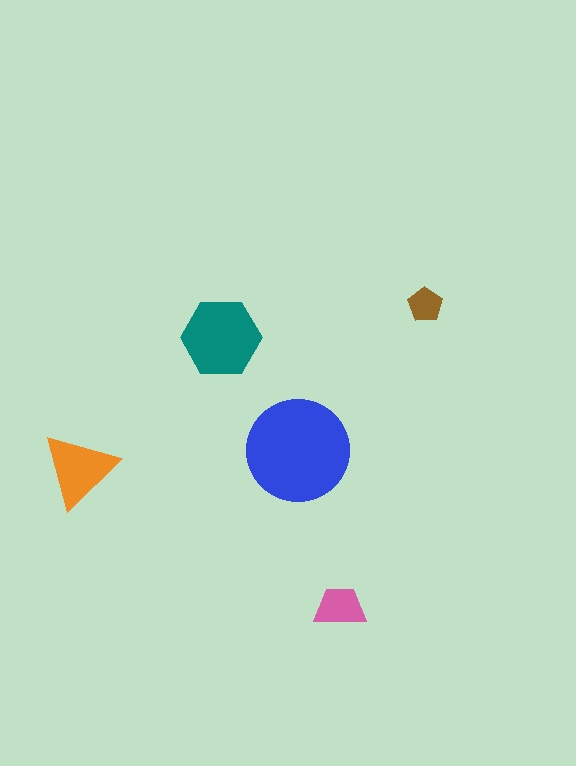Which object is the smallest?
The brown pentagon.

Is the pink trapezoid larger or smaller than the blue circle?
Smaller.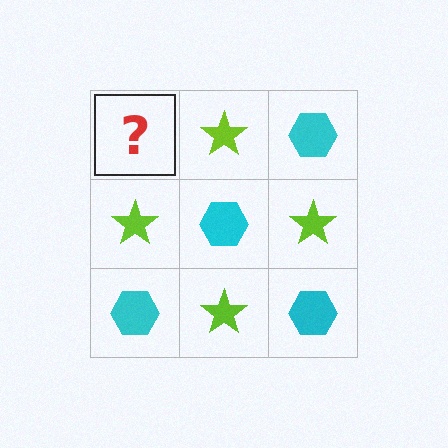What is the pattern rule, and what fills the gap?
The rule is that it alternates cyan hexagon and lime star in a checkerboard pattern. The gap should be filled with a cyan hexagon.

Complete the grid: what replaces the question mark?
The question mark should be replaced with a cyan hexagon.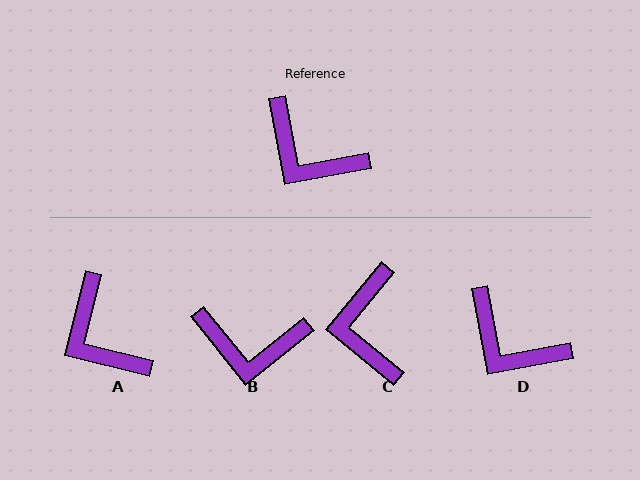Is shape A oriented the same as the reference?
No, it is off by about 24 degrees.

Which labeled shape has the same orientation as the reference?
D.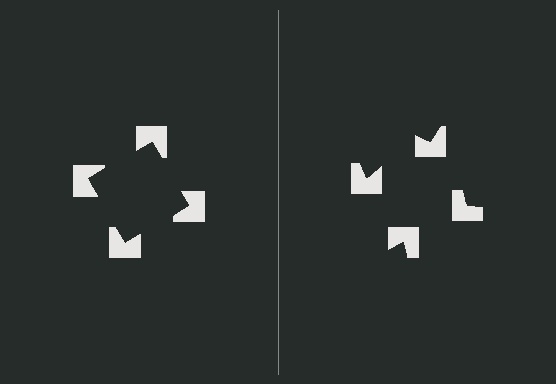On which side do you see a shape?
An illusory square appears on the left side. On the right side the wedge cuts are rotated, so no coherent shape forms.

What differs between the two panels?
The notched squares are positioned identically on both sides; only the wedge orientations differ. On the left they align to a square; on the right they are misaligned.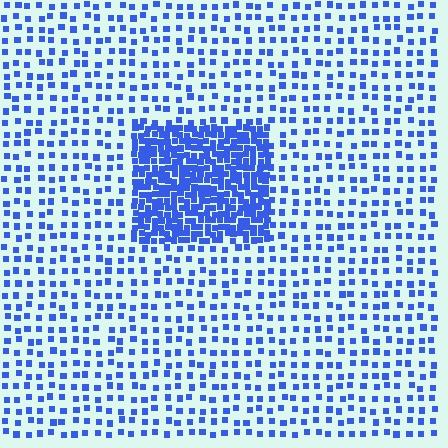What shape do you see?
I see a rectangle.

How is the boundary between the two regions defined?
The boundary is defined by a change in element density (approximately 3.1x ratio). All elements are the same color, size, and shape.